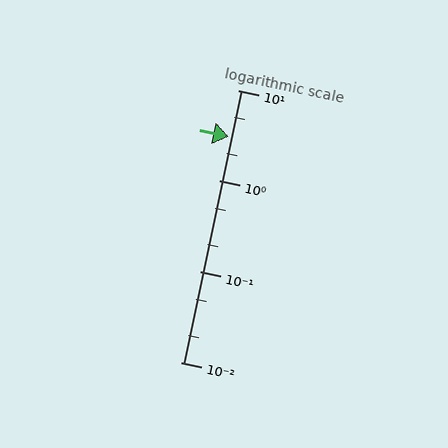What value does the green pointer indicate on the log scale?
The pointer indicates approximately 3.1.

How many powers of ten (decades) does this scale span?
The scale spans 3 decades, from 0.01 to 10.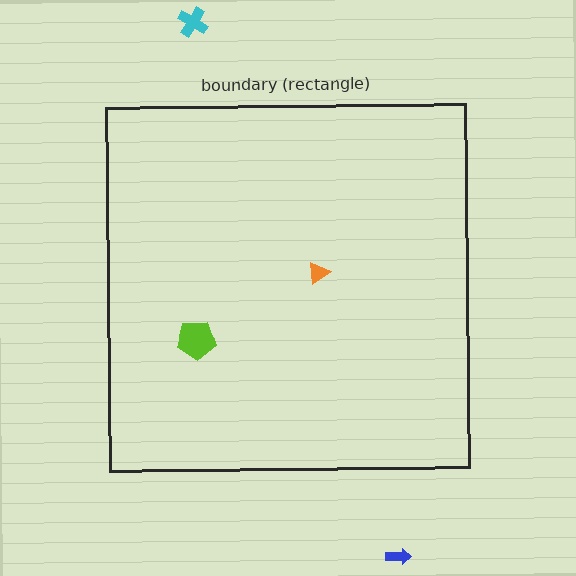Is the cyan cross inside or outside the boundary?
Outside.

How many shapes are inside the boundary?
2 inside, 2 outside.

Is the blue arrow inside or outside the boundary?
Outside.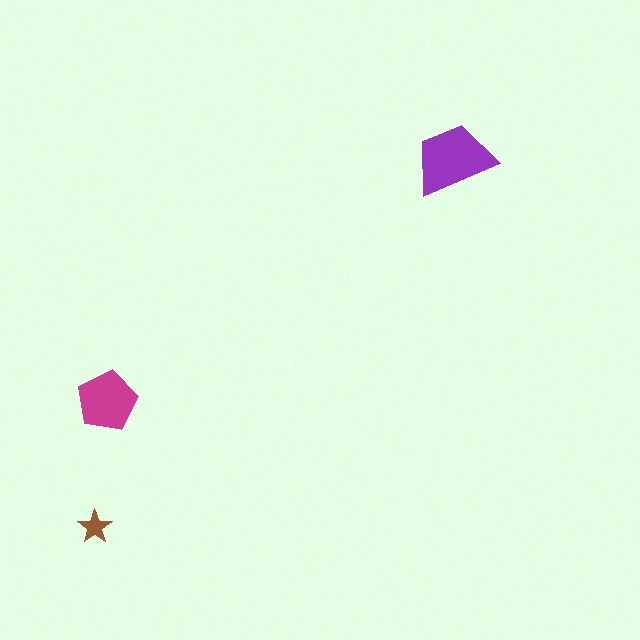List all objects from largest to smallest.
The purple trapezoid, the magenta pentagon, the brown star.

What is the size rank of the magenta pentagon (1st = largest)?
2nd.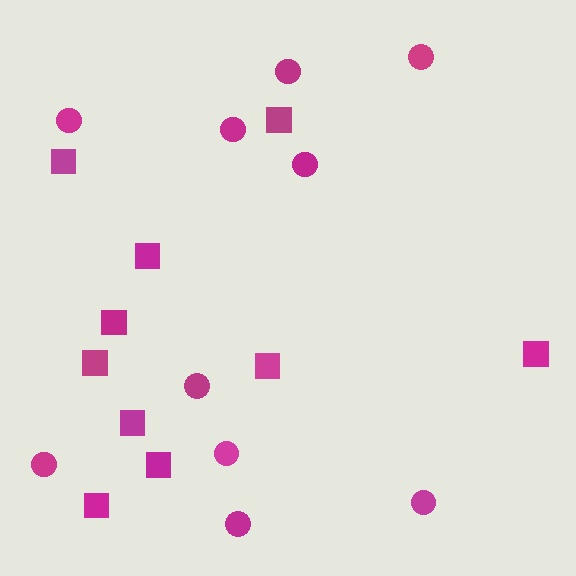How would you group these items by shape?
There are 2 groups: one group of circles (10) and one group of squares (10).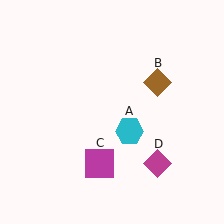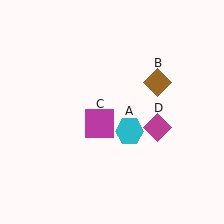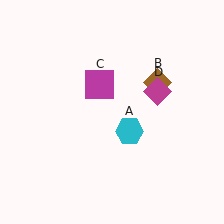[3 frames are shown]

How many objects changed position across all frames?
2 objects changed position: magenta square (object C), magenta diamond (object D).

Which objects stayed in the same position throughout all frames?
Cyan hexagon (object A) and brown diamond (object B) remained stationary.